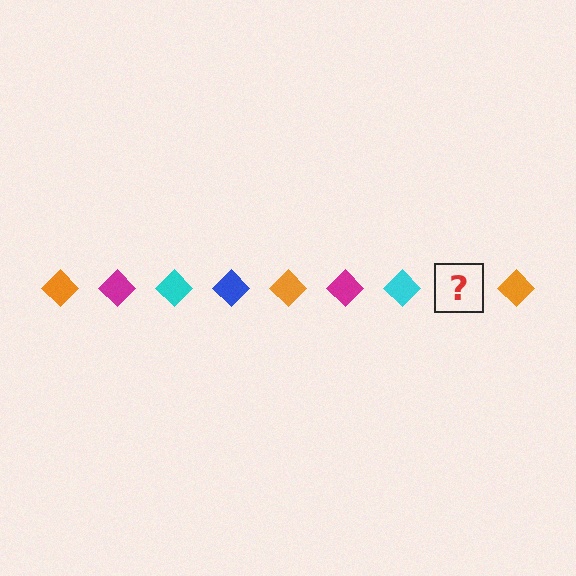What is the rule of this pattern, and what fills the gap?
The rule is that the pattern cycles through orange, magenta, cyan, blue diamonds. The gap should be filled with a blue diamond.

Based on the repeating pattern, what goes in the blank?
The blank should be a blue diamond.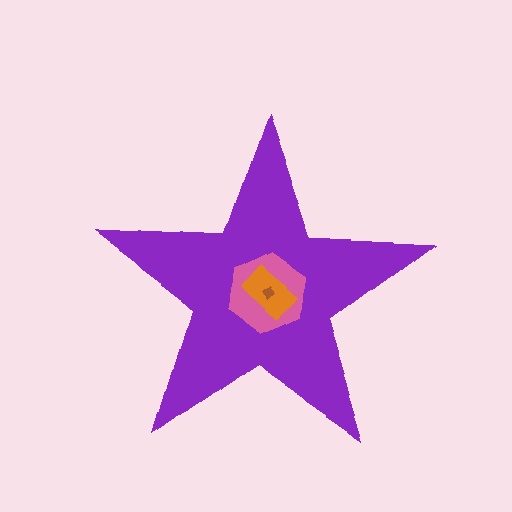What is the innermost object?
The brown diamond.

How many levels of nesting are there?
4.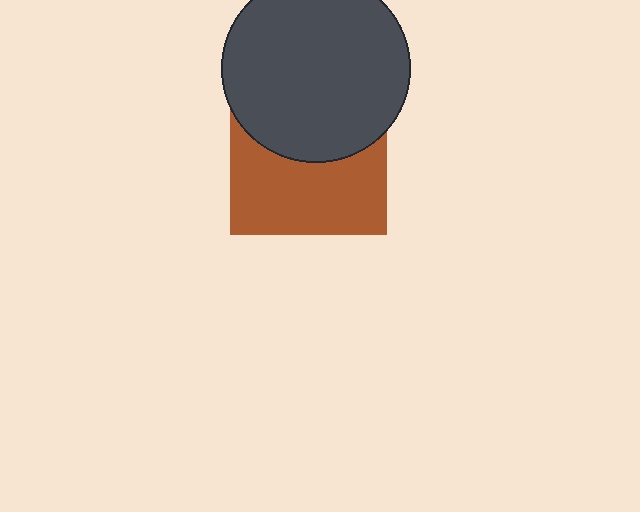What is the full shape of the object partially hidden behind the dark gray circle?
The partially hidden object is a brown square.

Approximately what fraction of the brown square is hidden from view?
Roughly 45% of the brown square is hidden behind the dark gray circle.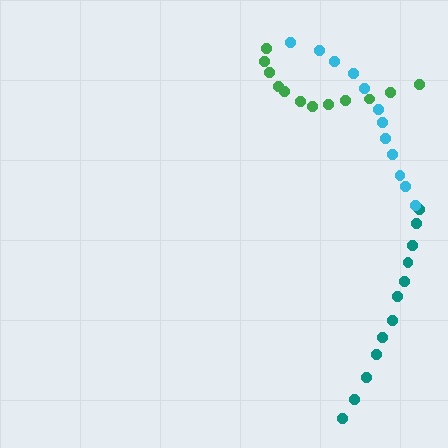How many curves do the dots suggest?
There are 3 distinct paths.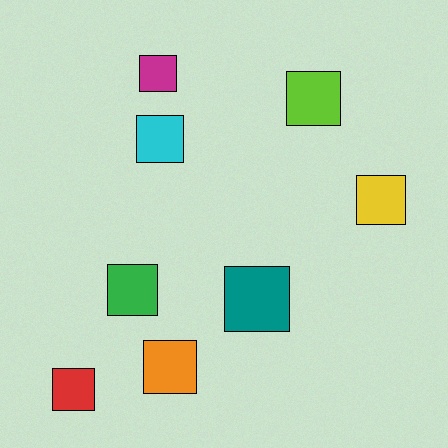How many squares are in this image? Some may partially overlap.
There are 8 squares.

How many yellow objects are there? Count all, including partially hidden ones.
There is 1 yellow object.